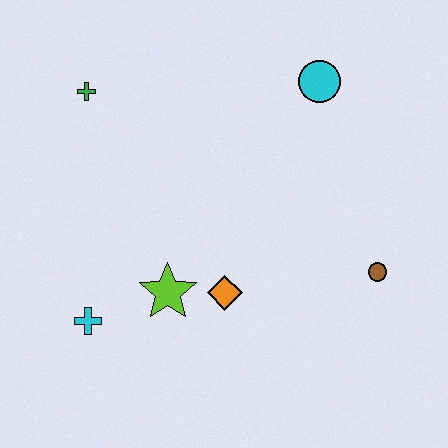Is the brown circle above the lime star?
Yes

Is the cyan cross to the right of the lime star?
No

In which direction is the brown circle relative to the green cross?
The brown circle is to the right of the green cross.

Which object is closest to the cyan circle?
The brown circle is closest to the cyan circle.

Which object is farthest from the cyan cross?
The cyan circle is farthest from the cyan cross.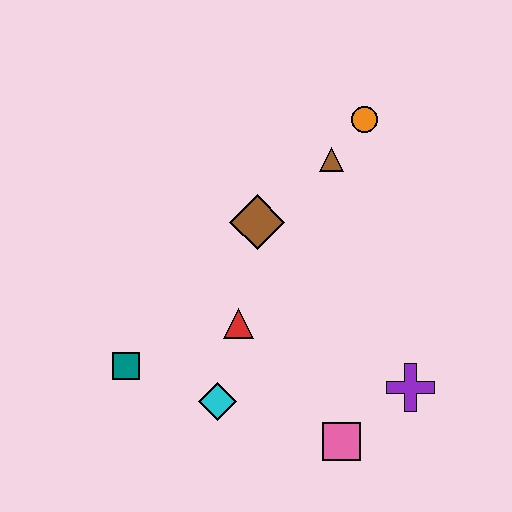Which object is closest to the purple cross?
The pink square is closest to the purple cross.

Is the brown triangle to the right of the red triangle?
Yes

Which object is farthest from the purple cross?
The teal square is farthest from the purple cross.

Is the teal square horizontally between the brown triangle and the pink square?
No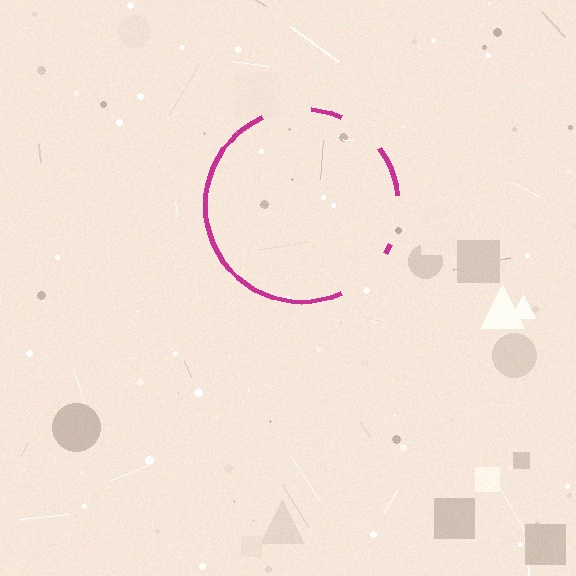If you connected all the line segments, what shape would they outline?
They would outline a circle.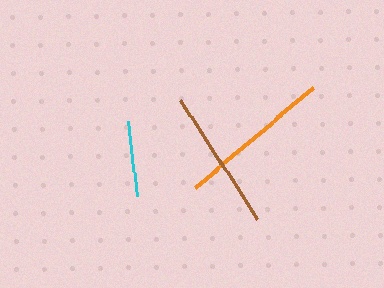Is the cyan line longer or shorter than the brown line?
The brown line is longer than the cyan line.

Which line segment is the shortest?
The cyan line is the shortest at approximately 76 pixels.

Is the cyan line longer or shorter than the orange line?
The orange line is longer than the cyan line.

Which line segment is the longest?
The orange line is the longest at approximately 154 pixels.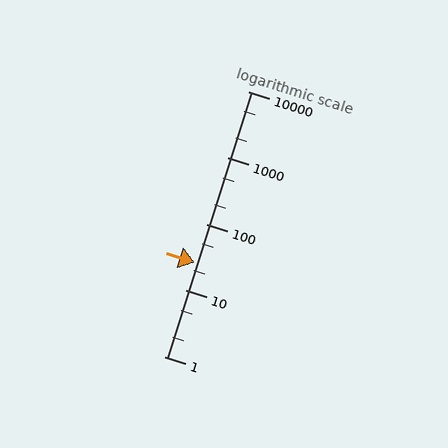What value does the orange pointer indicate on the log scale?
The pointer indicates approximately 26.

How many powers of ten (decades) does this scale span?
The scale spans 4 decades, from 1 to 10000.